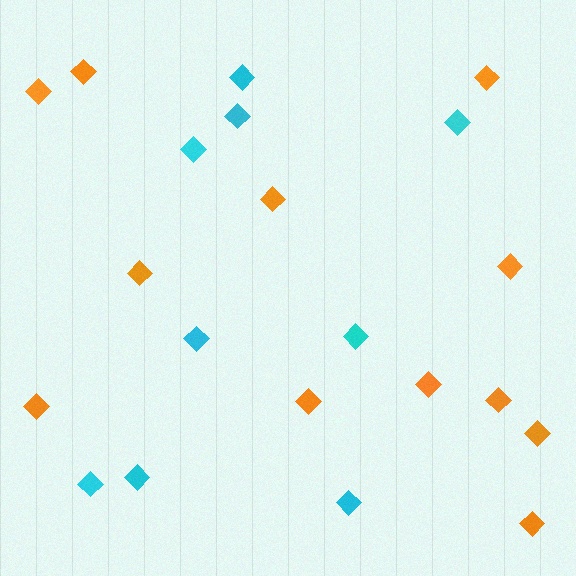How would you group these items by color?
There are 2 groups: one group of cyan diamonds (9) and one group of orange diamonds (12).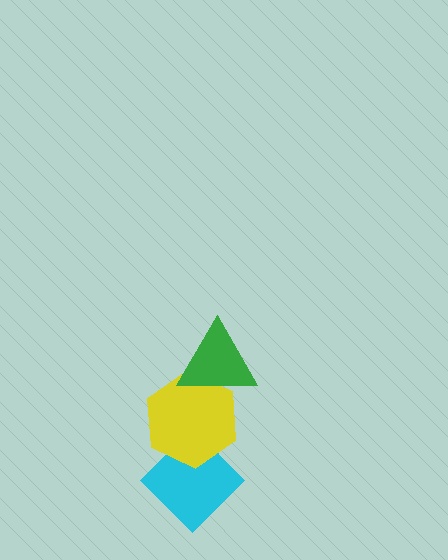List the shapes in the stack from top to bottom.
From top to bottom: the green triangle, the yellow hexagon, the cyan diamond.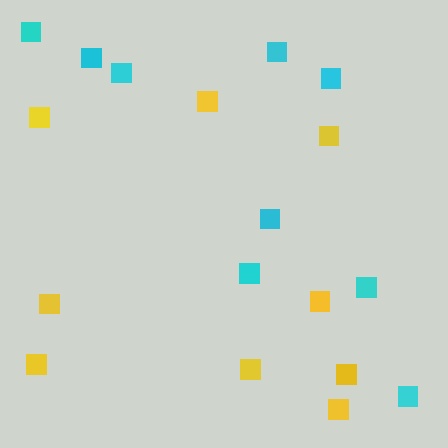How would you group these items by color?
There are 2 groups: one group of cyan squares (9) and one group of yellow squares (9).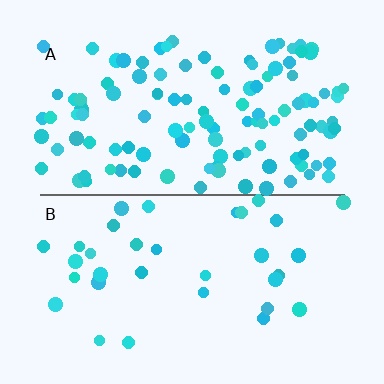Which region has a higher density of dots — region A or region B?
A (the top).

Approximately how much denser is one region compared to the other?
Approximately 3.4× — region A over region B.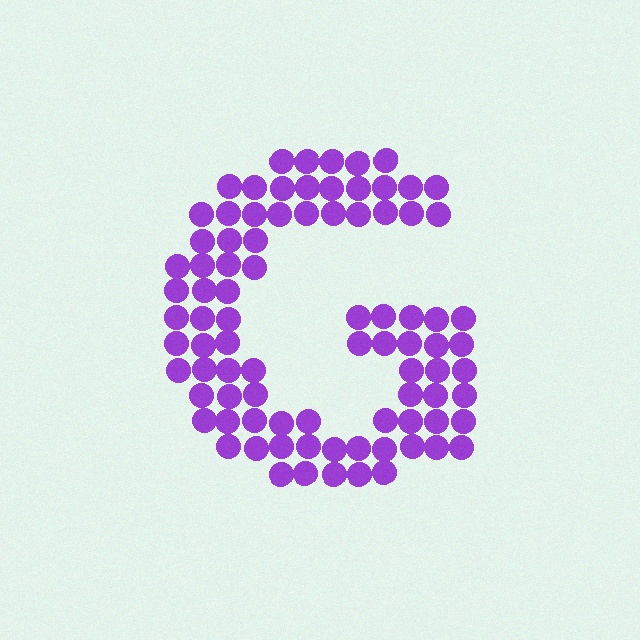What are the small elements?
The small elements are circles.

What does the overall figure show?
The overall figure shows the letter G.